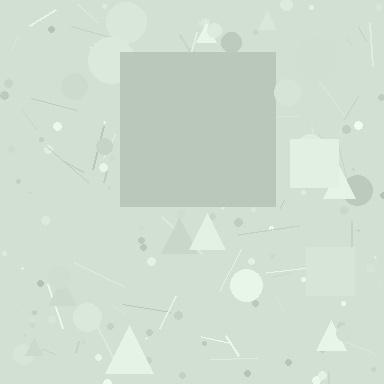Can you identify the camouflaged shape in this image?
The camouflaged shape is a square.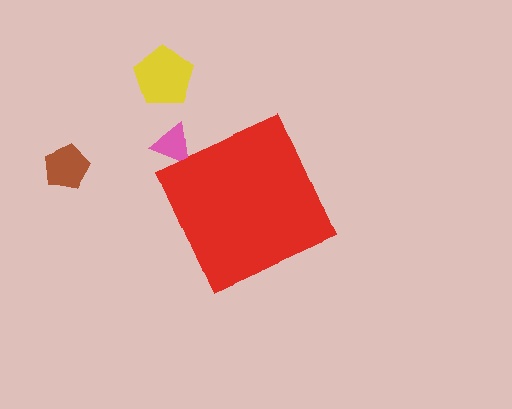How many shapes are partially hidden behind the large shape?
1 shape is partially hidden.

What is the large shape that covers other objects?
A red diamond.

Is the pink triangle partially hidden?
Yes, the pink triangle is partially hidden behind the red diamond.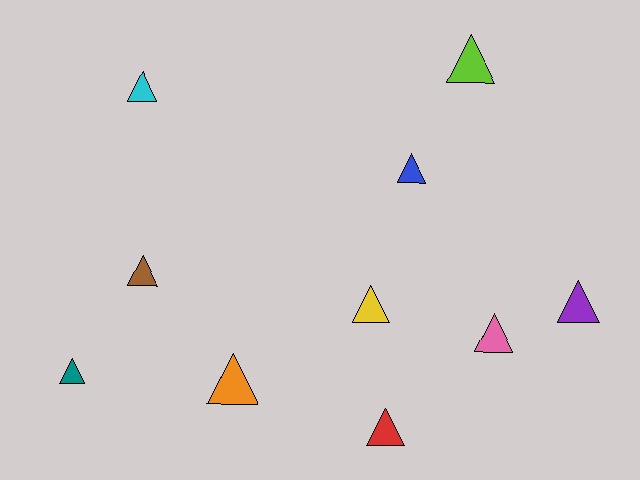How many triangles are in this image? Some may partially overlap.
There are 10 triangles.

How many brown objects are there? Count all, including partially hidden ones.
There is 1 brown object.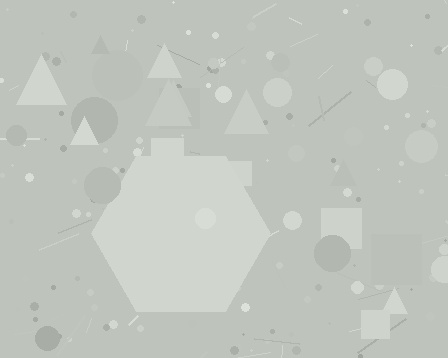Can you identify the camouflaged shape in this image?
The camouflaged shape is a hexagon.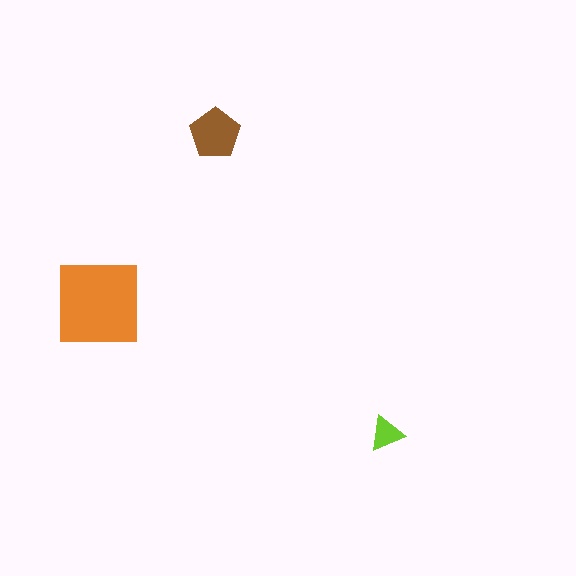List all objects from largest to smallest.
The orange square, the brown pentagon, the lime triangle.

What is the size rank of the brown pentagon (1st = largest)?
2nd.